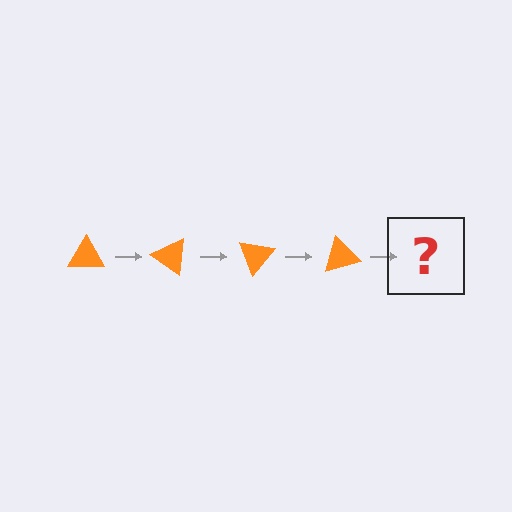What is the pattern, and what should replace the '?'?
The pattern is that the triangle rotates 35 degrees each step. The '?' should be an orange triangle rotated 140 degrees.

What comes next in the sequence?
The next element should be an orange triangle rotated 140 degrees.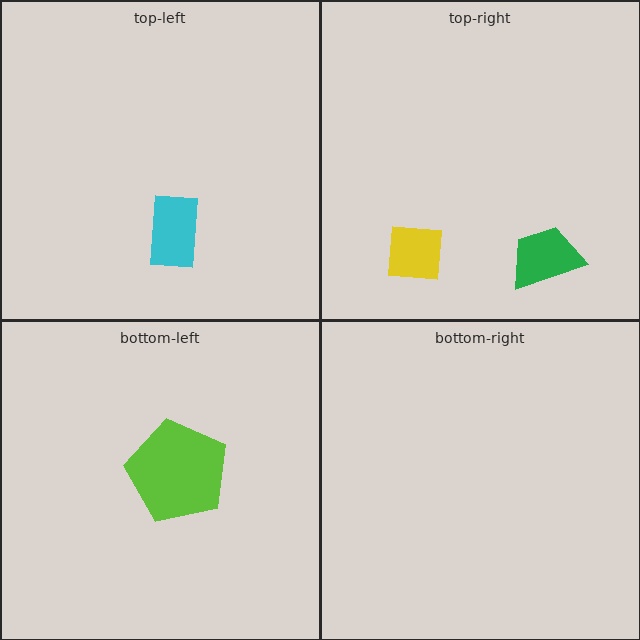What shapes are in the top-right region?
The yellow square, the green trapezoid.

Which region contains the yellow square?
The top-right region.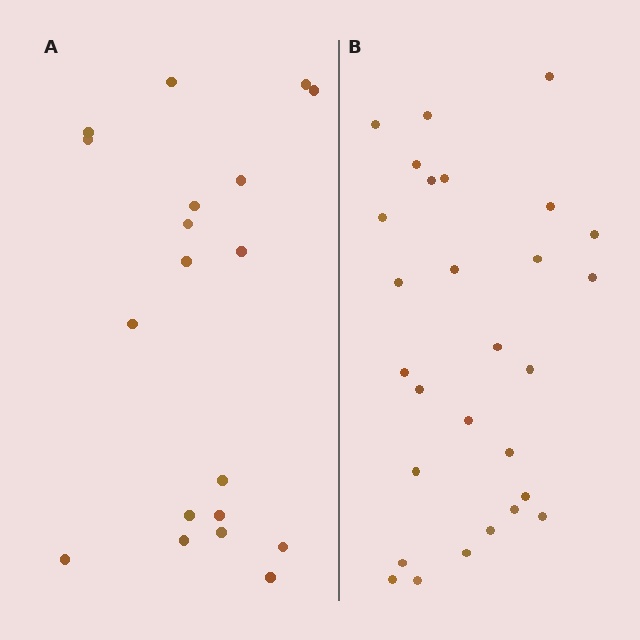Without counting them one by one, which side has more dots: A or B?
Region B (the right region) has more dots.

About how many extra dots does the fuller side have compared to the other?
Region B has roughly 8 or so more dots than region A.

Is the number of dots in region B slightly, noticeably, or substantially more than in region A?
Region B has substantially more. The ratio is roughly 1.5 to 1.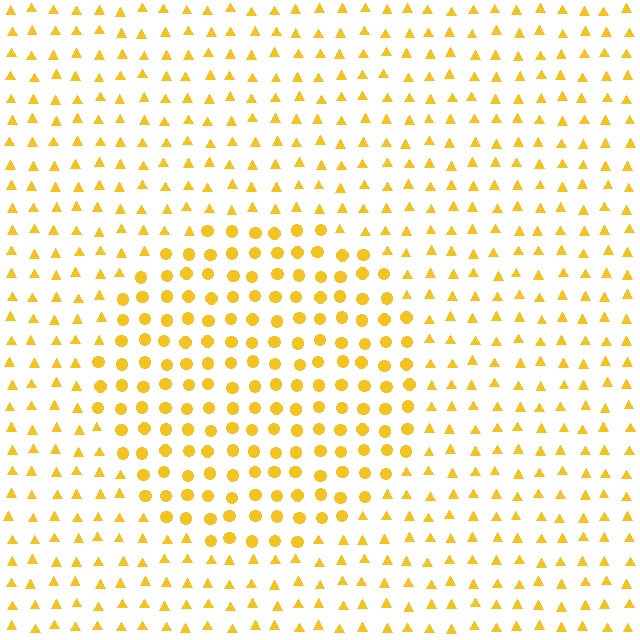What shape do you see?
I see a circle.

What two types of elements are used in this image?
The image uses circles inside the circle region and triangles outside it.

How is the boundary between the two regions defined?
The boundary is defined by a change in element shape: circles inside vs. triangles outside. All elements share the same color and spacing.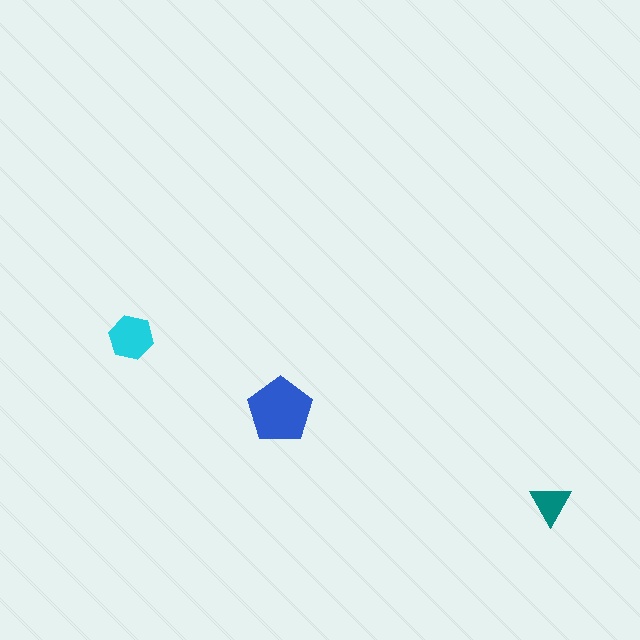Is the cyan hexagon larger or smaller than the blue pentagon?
Smaller.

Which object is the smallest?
The teal triangle.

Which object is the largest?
The blue pentagon.